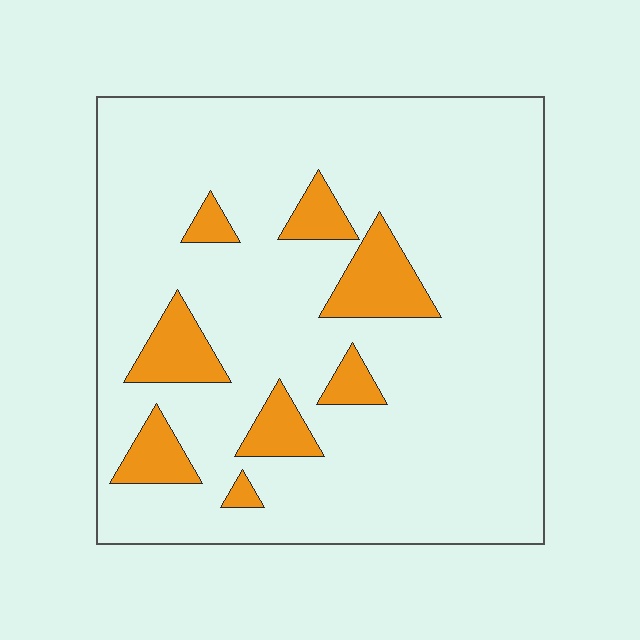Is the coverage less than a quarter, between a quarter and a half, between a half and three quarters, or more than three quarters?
Less than a quarter.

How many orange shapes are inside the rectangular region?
8.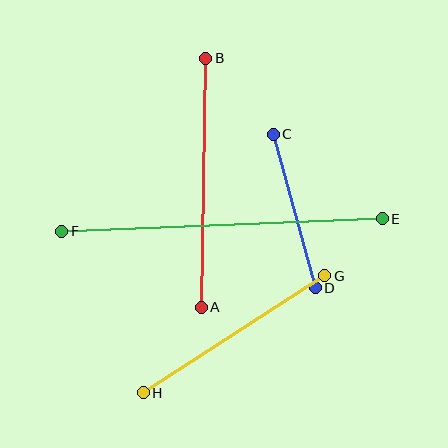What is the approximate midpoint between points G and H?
The midpoint is at approximately (234, 334) pixels.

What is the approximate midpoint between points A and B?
The midpoint is at approximately (204, 183) pixels.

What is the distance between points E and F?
The distance is approximately 321 pixels.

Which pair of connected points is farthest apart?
Points E and F are farthest apart.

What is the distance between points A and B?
The distance is approximately 249 pixels.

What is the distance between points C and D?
The distance is approximately 159 pixels.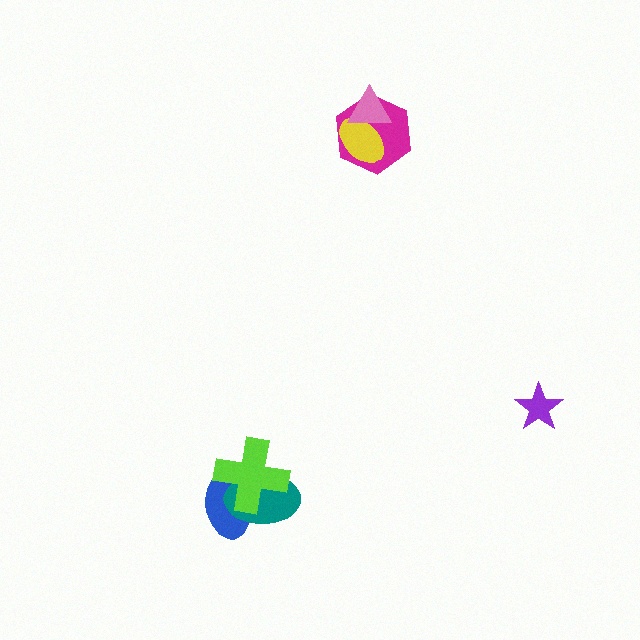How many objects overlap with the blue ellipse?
2 objects overlap with the blue ellipse.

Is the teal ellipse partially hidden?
Yes, it is partially covered by another shape.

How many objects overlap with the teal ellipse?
2 objects overlap with the teal ellipse.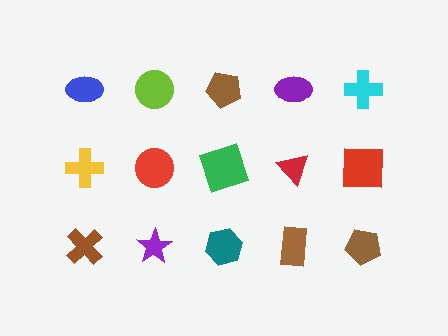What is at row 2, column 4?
A red triangle.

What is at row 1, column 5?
A cyan cross.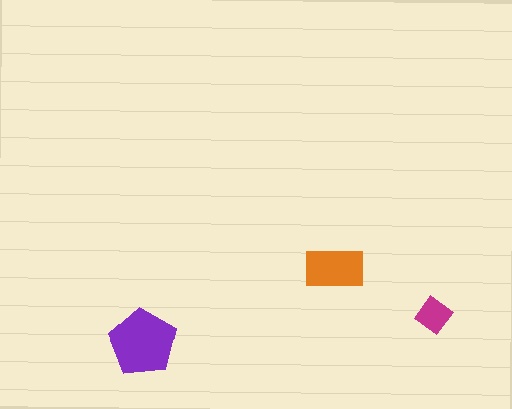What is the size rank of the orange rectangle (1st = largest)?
2nd.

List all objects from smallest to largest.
The magenta diamond, the orange rectangle, the purple pentagon.